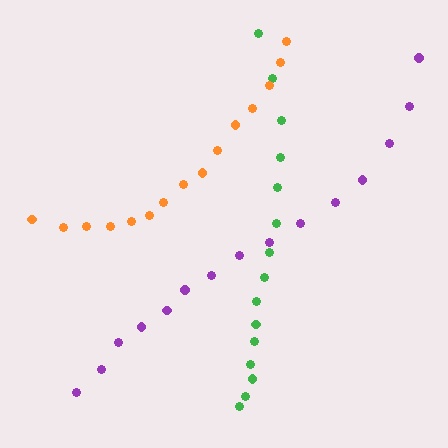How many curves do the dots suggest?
There are 3 distinct paths.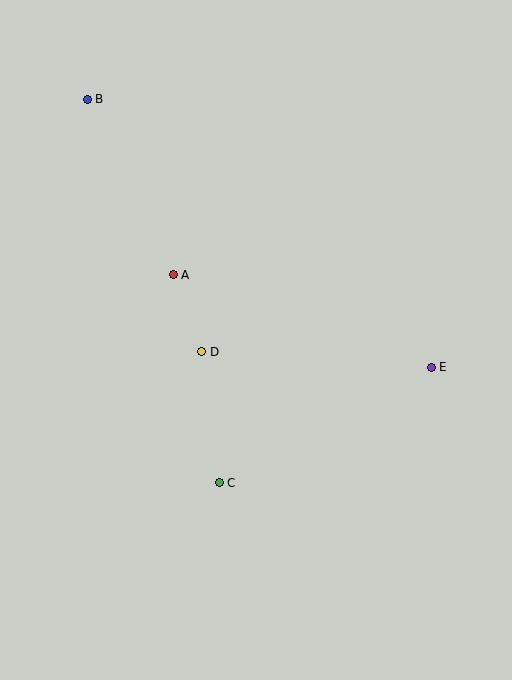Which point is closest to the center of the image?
Point D at (202, 352) is closest to the center.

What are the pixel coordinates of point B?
Point B is at (87, 99).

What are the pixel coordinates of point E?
Point E is at (431, 367).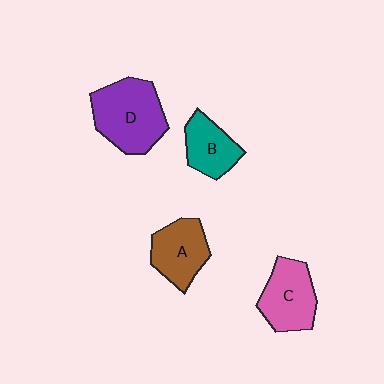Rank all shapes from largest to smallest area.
From largest to smallest: D (purple), C (pink), A (brown), B (teal).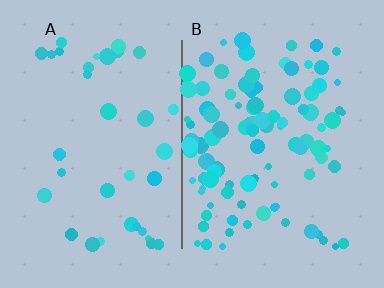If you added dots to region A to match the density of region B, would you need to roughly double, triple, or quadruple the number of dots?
Approximately triple.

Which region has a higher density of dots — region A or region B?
B (the right).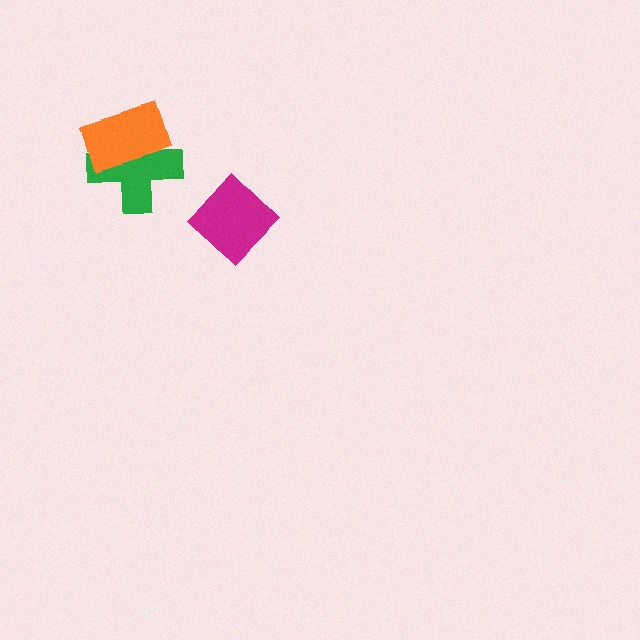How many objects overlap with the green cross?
1 object overlaps with the green cross.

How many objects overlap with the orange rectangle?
1 object overlaps with the orange rectangle.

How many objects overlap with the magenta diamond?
0 objects overlap with the magenta diamond.